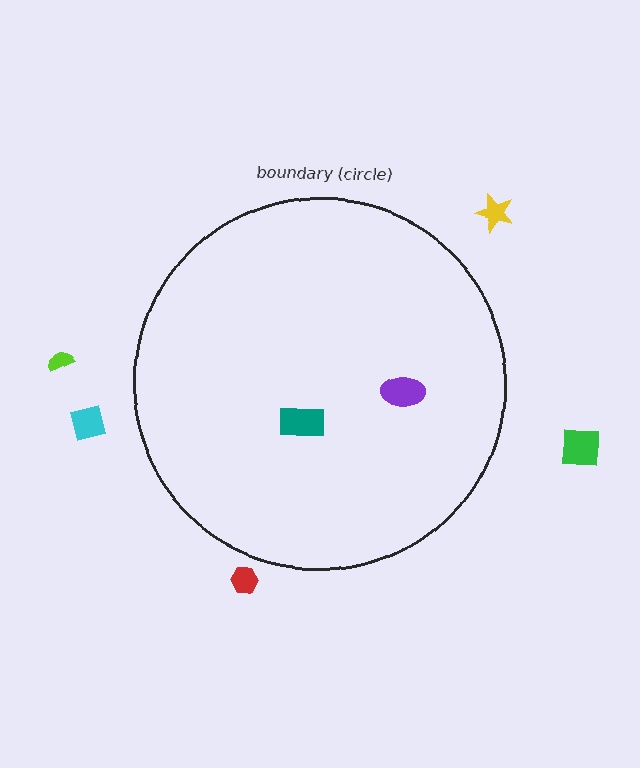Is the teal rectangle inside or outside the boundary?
Inside.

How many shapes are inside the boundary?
2 inside, 5 outside.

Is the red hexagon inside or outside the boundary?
Outside.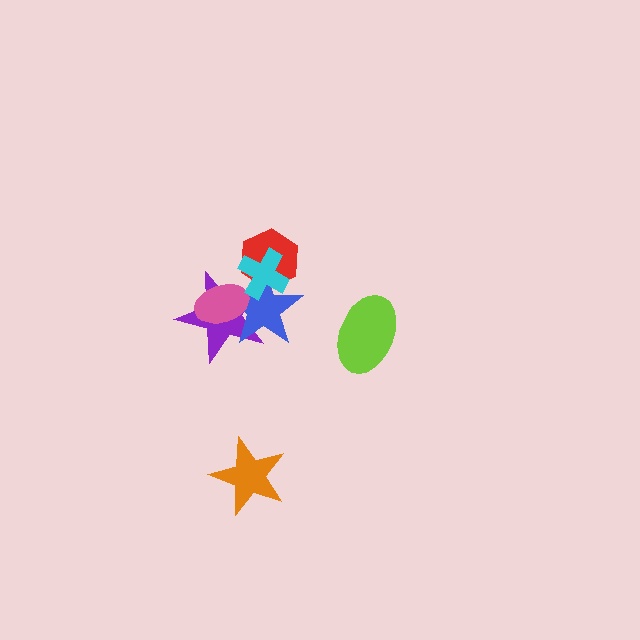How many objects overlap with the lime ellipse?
0 objects overlap with the lime ellipse.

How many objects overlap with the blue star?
4 objects overlap with the blue star.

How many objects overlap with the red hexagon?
2 objects overlap with the red hexagon.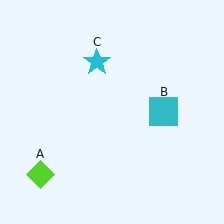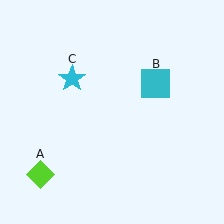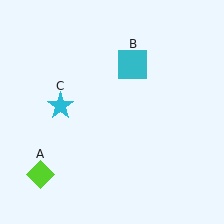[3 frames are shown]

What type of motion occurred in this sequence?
The cyan square (object B), cyan star (object C) rotated counterclockwise around the center of the scene.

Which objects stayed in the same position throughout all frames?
Lime diamond (object A) remained stationary.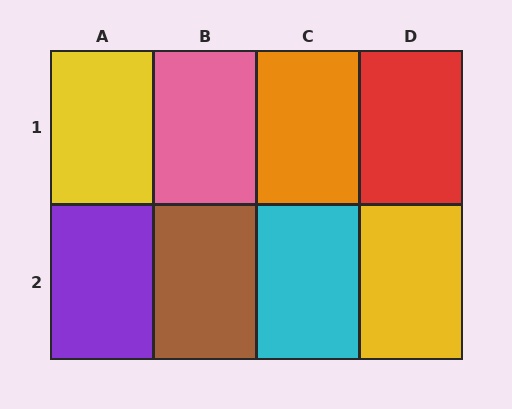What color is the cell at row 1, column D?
Red.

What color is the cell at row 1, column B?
Pink.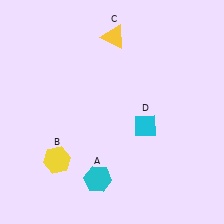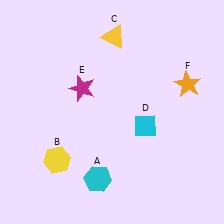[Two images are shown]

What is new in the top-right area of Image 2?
An orange star (F) was added in the top-right area of Image 2.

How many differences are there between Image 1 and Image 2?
There are 2 differences between the two images.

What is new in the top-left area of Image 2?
A magenta star (E) was added in the top-left area of Image 2.